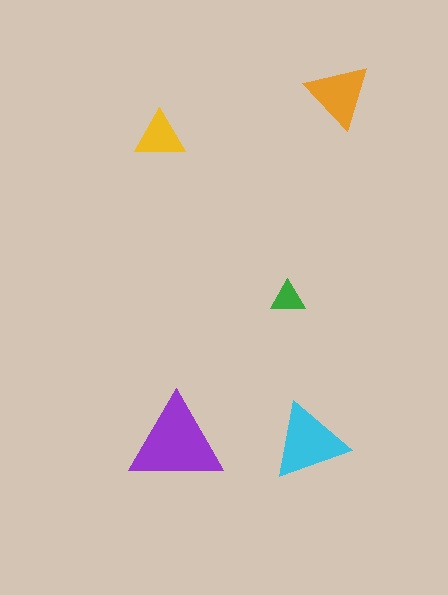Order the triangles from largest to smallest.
the purple one, the cyan one, the orange one, the yellow one, the green one.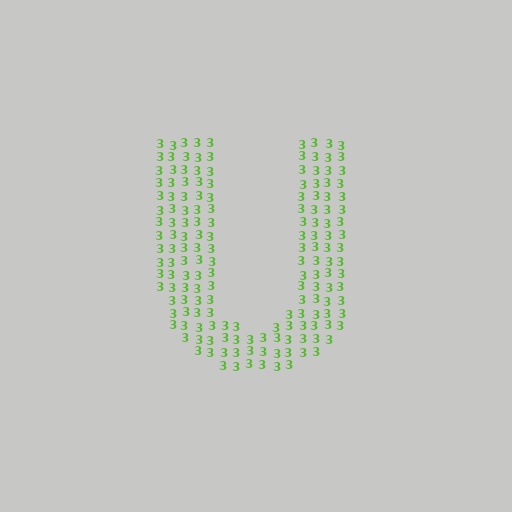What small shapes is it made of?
It is made of small digit 3's.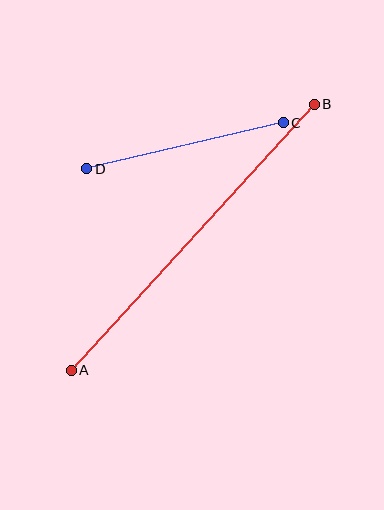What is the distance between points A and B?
The distance is approximately 360 pixels.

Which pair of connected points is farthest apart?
Points A and B are farthest apart.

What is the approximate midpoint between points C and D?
The midpoint is at approximately (185, 146) pixels.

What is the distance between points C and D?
The distance is approximately 202 pixels.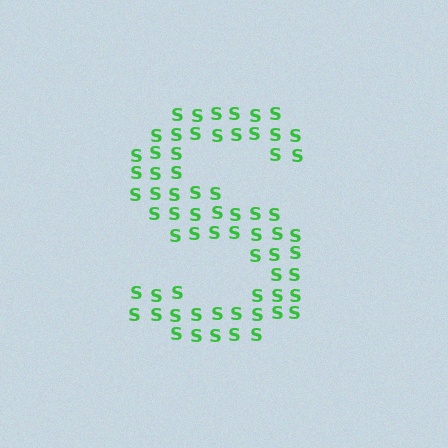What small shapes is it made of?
It is made of small letter S's.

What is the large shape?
The large shape is the letter S.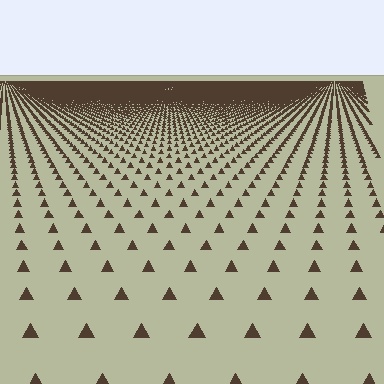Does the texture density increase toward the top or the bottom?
Density increases toward the top.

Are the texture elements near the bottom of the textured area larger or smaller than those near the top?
Larger. Near the bottom, elements are closer to the viewer and appear at a bigger on-screen size.